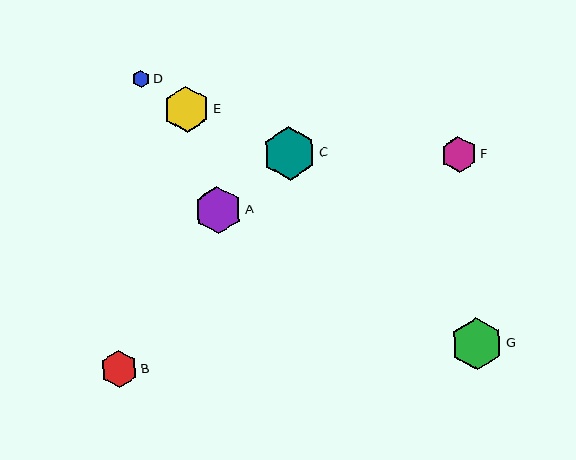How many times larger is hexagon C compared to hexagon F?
Hexagon C is approximately 1.5 times the size of hexagon F.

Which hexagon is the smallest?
Hexagon D is the smallest with a size of approximately 17 pixels.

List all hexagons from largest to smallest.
From largest to smallest: C, G, A, E, B, F, D.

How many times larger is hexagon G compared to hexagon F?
Hexagon G is approximately 1.4 times the size of hexagon F.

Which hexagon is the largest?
Hexagon C is the largest with a size of approximately 53 pixels.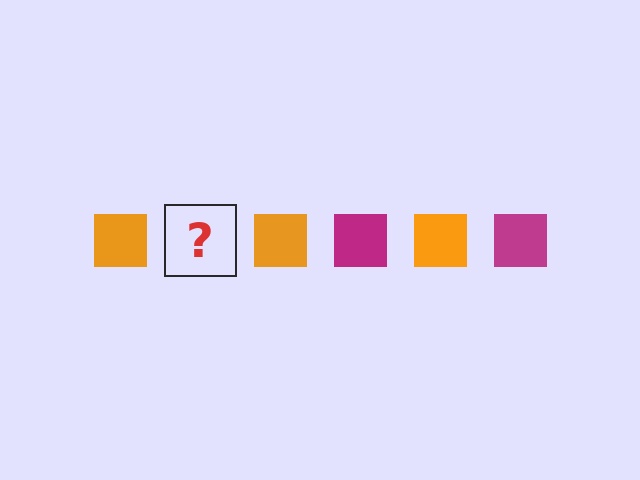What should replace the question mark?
The question mark should be replaced with a magenta square.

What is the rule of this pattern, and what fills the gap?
The rule is that the pattern cycles through orange, magenta squares. The gap should be filled with a magenta square.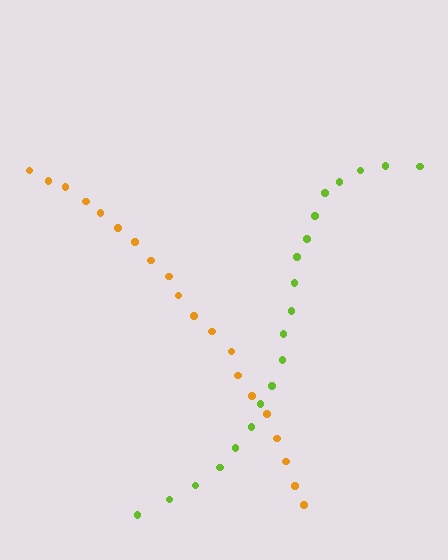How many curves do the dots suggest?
There are 2 distinct paths.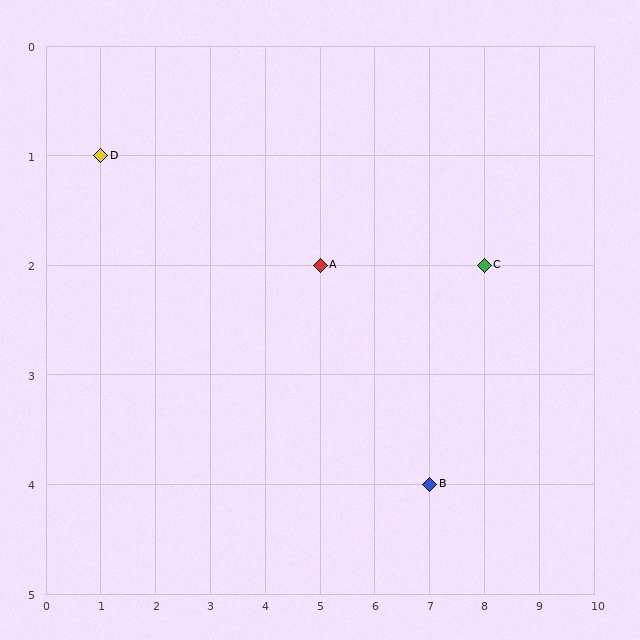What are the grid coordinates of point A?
Point A is at grid coordinates (5, 2).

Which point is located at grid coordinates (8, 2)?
Point C is at (8, 2).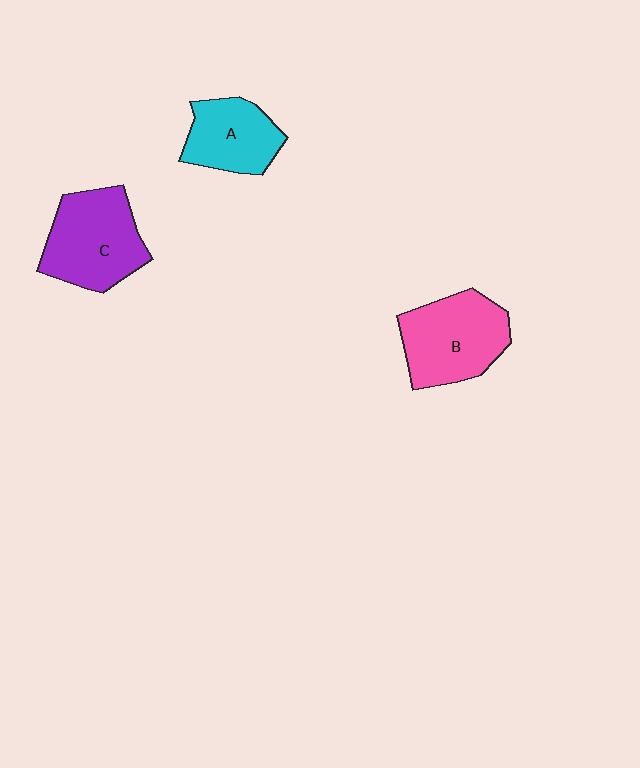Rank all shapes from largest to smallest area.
From largest to smallest: C (purple), B (pink), A (cyan).